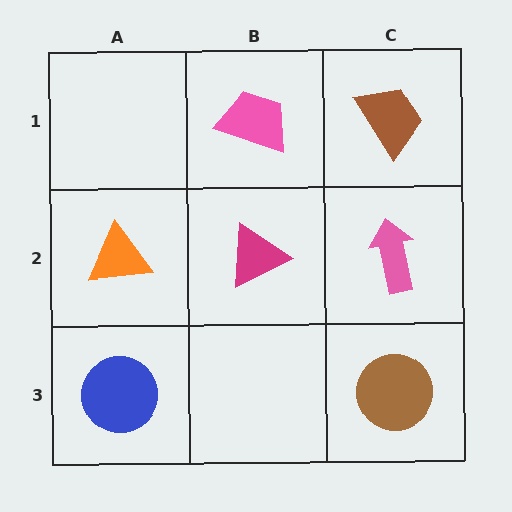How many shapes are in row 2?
3 shapes.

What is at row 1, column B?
A pink trapezoid.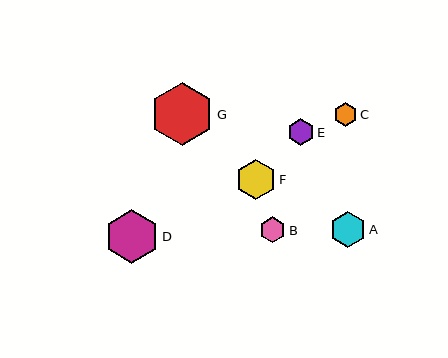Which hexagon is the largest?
Hexagon G is the largest with a size of approximately 63 pixels.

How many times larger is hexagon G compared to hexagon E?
Hexagon G is approximately 2.4 times the size of hexagon E.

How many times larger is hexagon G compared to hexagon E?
Hexagon G is approximately 2.4 times the size of hexagon E.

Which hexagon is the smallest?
Hexagon C is the smallest with a size of approximately 23 pixels.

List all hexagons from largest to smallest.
From largest to smallest: G, D, F, A, E, B, C.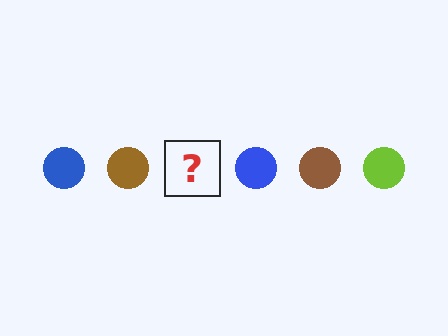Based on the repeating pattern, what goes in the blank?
The blank should be a lime circle.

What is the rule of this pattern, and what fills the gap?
The rule is that the pattern cycles through blue, brown, lime circles. The gap should be filled with a lime circle.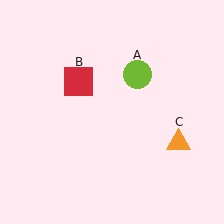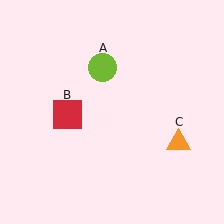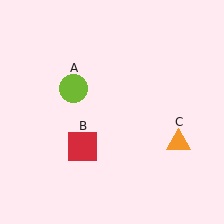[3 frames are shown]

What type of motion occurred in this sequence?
The lime circle (object A), red square (object B) rotated counterclockwise around the center of the scene.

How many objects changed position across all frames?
2 objects changed position: lime circle (object A), red square (object B).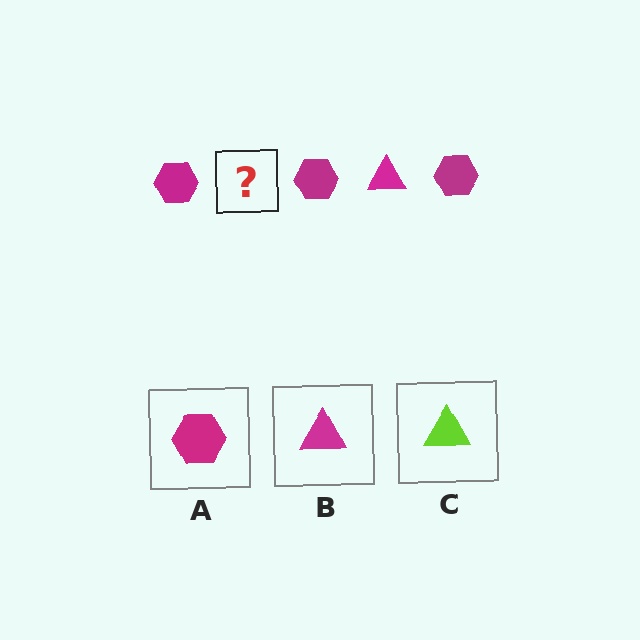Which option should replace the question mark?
Option B.